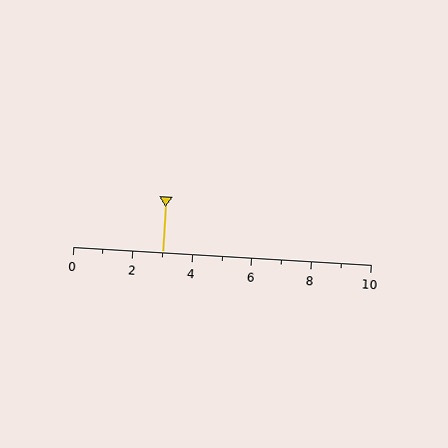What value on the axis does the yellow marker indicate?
The marker indicates approximately 3.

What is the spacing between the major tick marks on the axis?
The major ticks are spaced 2 apart.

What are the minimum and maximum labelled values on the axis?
The axis runs from 0 to 10.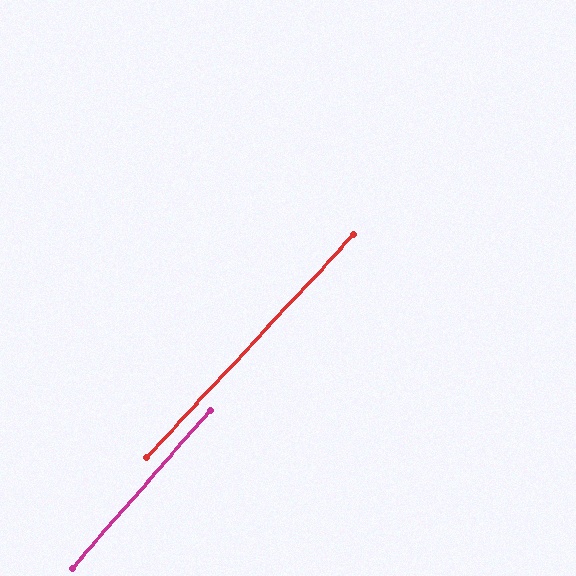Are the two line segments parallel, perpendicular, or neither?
Parallel — their directions differ by only 1.6°.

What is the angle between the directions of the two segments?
Approximately 2 degrees.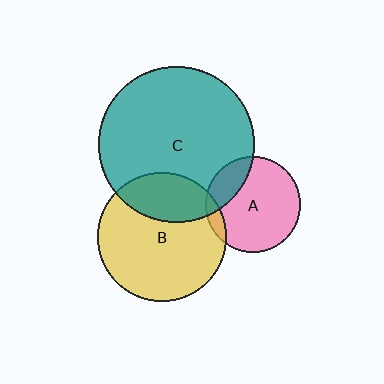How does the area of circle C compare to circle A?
Approximately 2.7 times.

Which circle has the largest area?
Circle C (teal).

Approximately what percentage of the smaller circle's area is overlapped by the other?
Approximately 20%.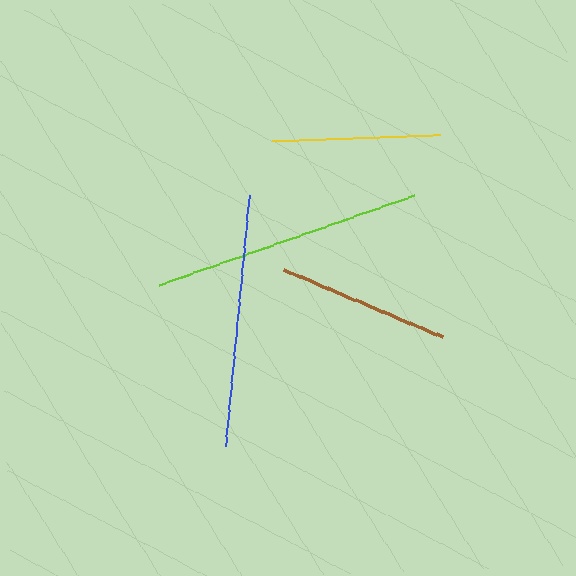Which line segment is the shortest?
The yellow line is the shortest at approximately 169 pixels.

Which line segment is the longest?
The lime line is the longest at approximately 270 pixels.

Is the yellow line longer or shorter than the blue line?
The blue line is longer than the yellow line.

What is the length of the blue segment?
The blue segment is approximately 252 pixels long.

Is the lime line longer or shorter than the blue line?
The lime line is longer than the blue line.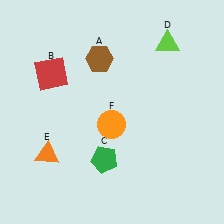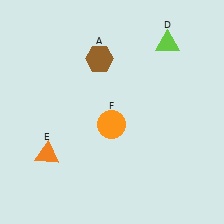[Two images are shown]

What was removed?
The red square (B), the green pentagon (C) were removed in Image 2.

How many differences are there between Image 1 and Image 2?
There are 2 differences between the two images.